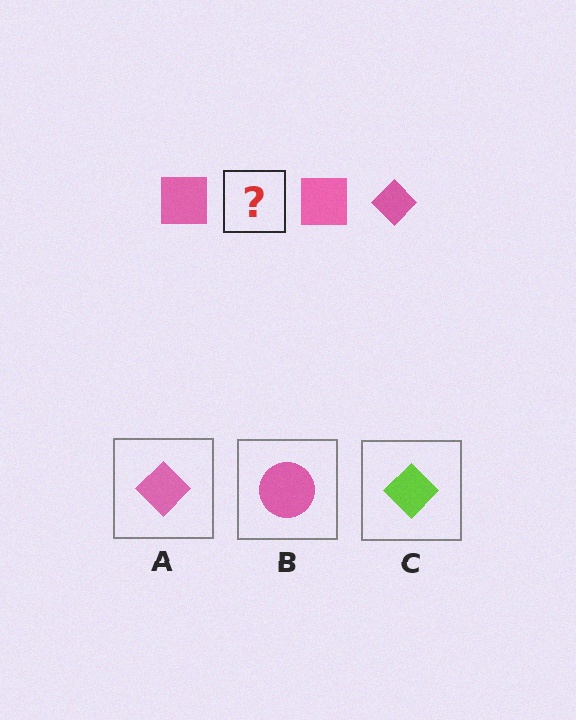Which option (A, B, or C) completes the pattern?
A.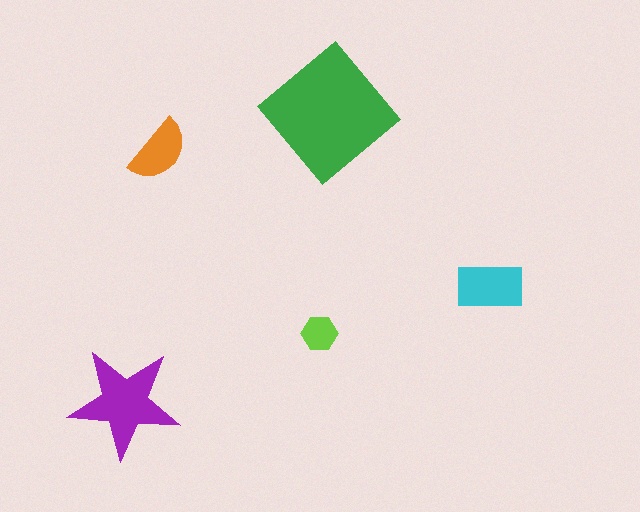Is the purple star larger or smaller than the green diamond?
Smaller.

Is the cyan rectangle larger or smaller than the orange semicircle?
Larger.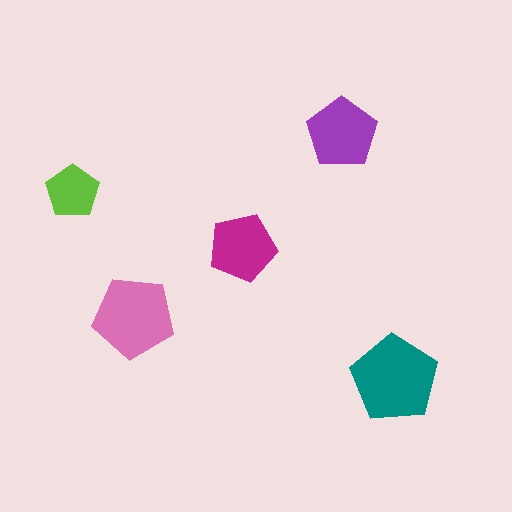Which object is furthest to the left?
The lime pentagon is leftmost.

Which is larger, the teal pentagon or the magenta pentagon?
The teal one.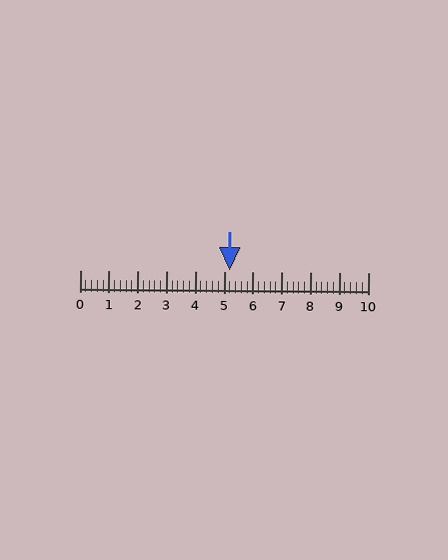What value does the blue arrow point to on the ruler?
The blue arrow points to approximately 5.2.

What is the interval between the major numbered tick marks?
The major tick marks are spaced 1 units apart.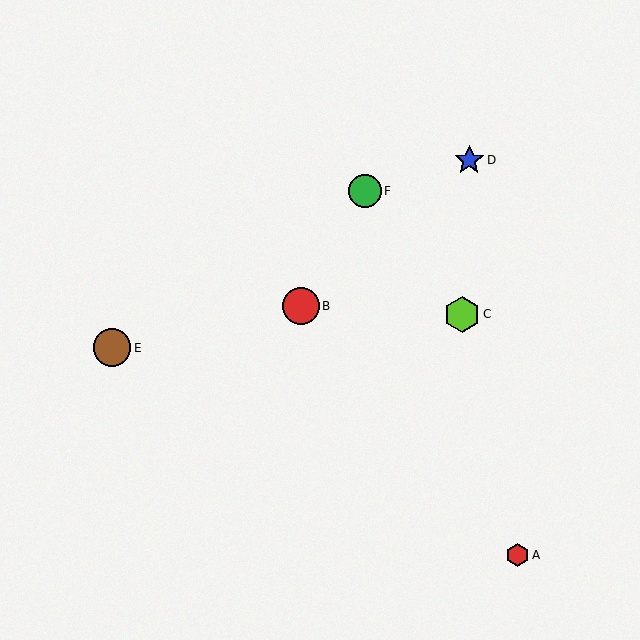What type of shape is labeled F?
Shape F is a green circle.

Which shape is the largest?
The brown circle (labeled E) is the largest.